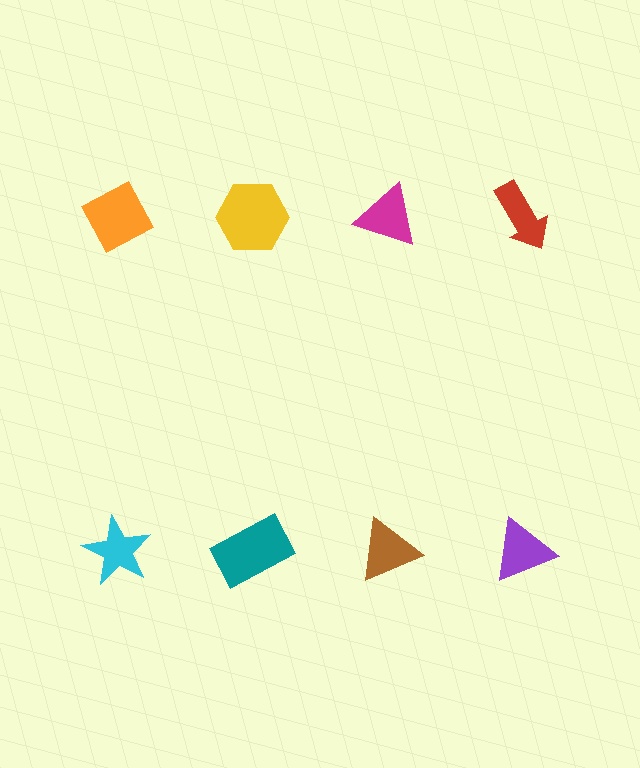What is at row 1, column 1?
An orange diamond.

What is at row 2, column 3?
A brown triangle.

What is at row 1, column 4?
A red arrow.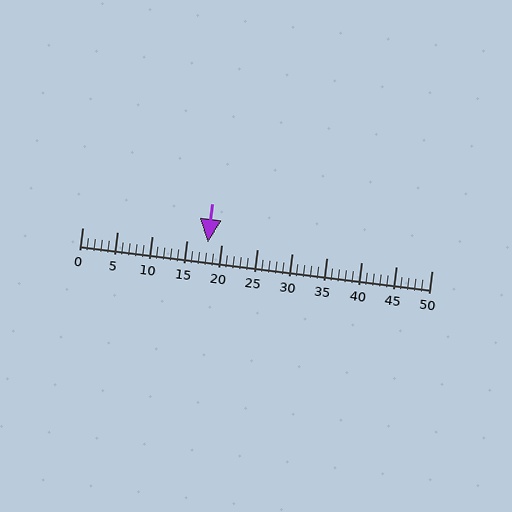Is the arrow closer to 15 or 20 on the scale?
The arrow is closer to 20.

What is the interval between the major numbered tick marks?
The major tick marks are spaced 5 units apart.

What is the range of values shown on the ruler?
The ruler shows values from 0 to 50.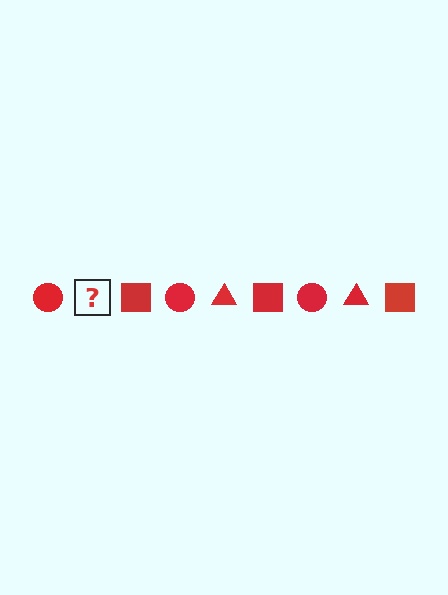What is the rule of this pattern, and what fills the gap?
The rule is that the pattern cycles through circle, triangle, square shapes in red. The gap should be filled with a red triangle.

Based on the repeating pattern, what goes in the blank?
The blank should be a red triangle.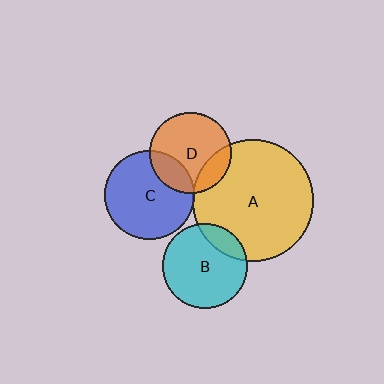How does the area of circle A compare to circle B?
Approximately 2.0 times.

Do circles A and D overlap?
Yes.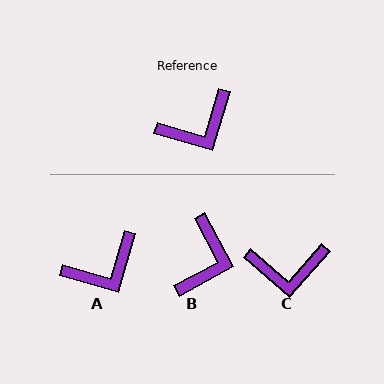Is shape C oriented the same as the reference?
No, it is off by about 24 degrees.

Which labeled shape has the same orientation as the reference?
A.